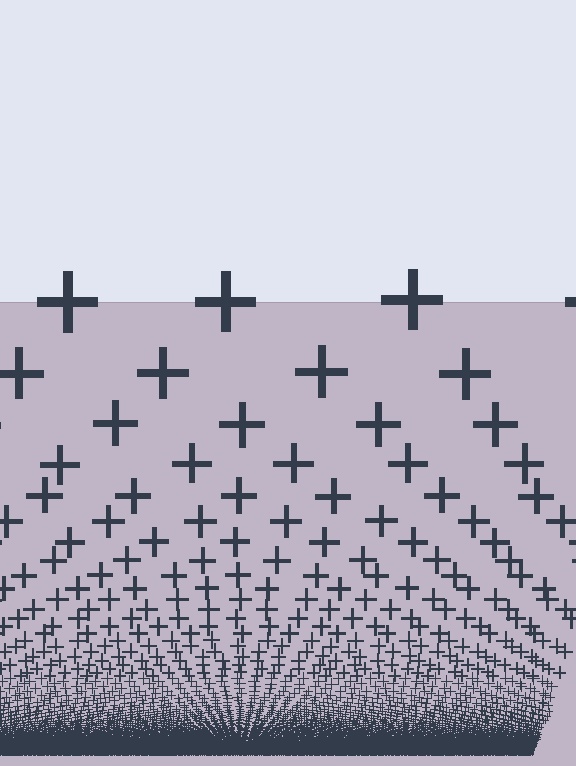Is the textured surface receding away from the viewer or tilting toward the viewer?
The surface appears to tilt toward the viewer. Texture elements get larger and sparser toward the top.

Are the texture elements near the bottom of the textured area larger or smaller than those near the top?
Smaller. The gradient is inverted — elements near the bottom are smaller and denser.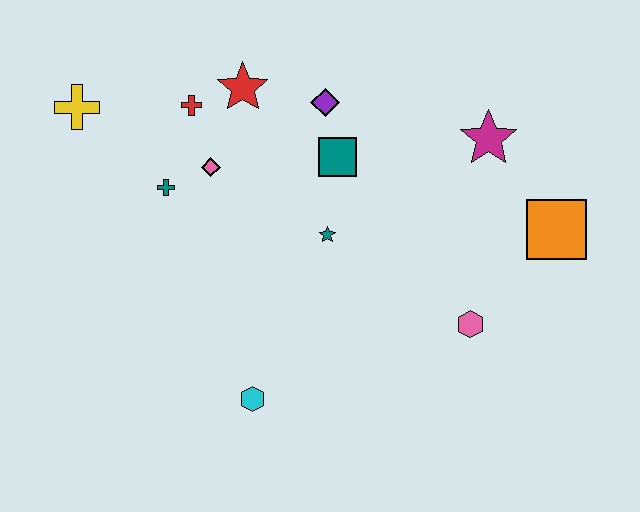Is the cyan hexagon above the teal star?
No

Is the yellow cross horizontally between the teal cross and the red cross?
No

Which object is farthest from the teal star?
The yellow cross is farthest from the teal star.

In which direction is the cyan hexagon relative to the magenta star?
The cyan hexagon is below the magenta star.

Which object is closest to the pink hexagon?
The orange square is closest to the pink hexagon.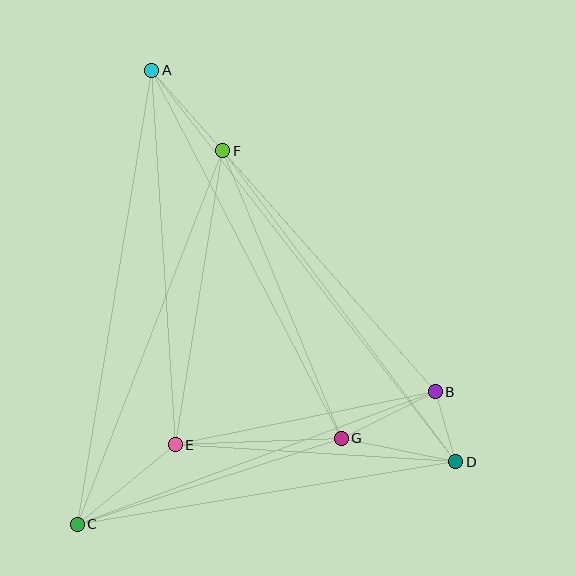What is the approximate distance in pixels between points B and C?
The distance between B and C is approximately 382 pixels.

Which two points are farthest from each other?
Points A and D are farthest from each other.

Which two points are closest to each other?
Points B and D are closest to each other.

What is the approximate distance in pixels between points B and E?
The distance between B and E is approximately 266 pixels.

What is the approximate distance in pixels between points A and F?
The distance between A and F is approximately 108 pixels.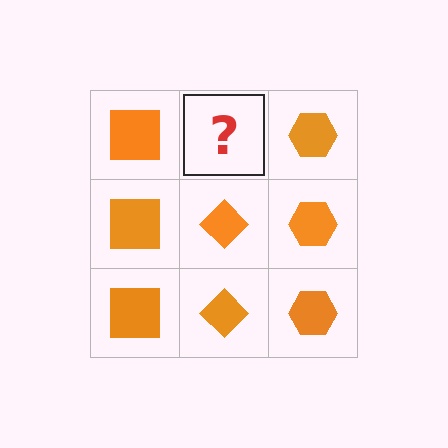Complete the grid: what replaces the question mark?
The question mark should be replaced with an orange diamond.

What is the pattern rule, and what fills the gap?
The rule is that each column has a consistent shape. The gap should be filled with an orange diamond.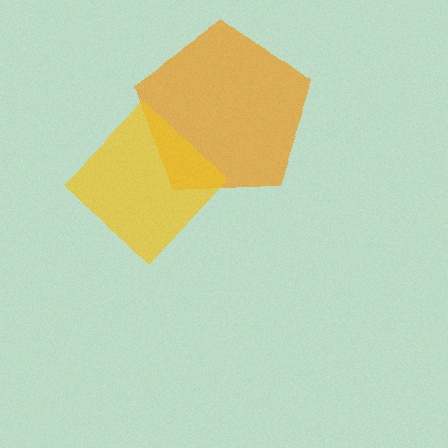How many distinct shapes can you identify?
There are 2 distinct shapes: an orange pentagon, a yellow diamond.